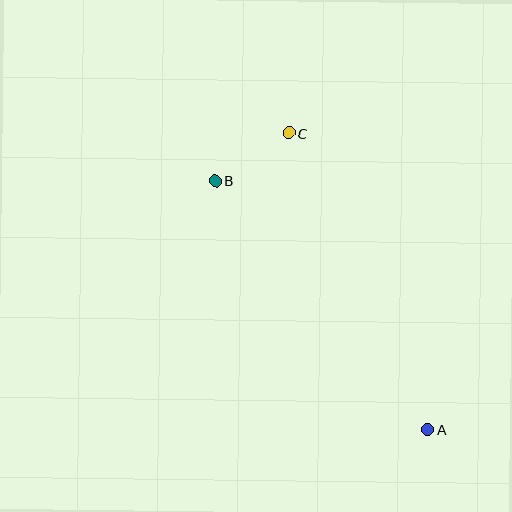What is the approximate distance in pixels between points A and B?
The distance between A and B is approximately 327 pixels.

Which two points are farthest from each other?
Points A and C are farthest from each other.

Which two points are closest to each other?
Points B and C are closest to each other.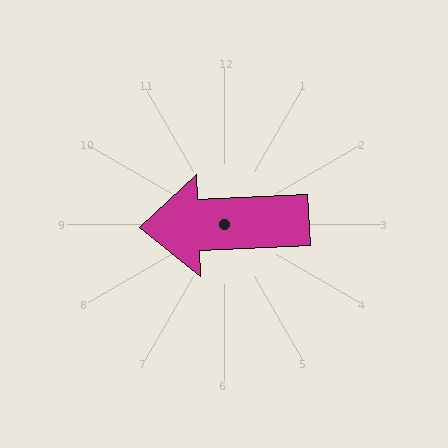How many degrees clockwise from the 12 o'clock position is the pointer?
Approximately 267 degrees.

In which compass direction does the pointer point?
West.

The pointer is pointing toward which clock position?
Roughly 9 o'clock.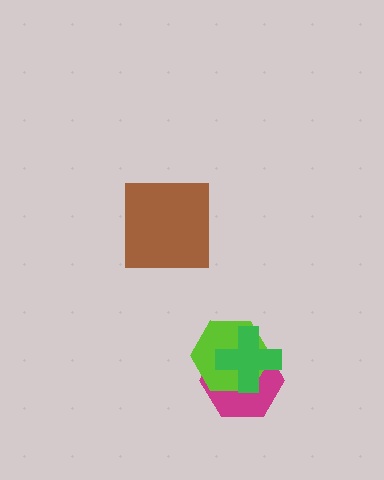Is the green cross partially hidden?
No, no other shape covers it.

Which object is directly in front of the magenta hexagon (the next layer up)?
The lime hexagon is directly in front of the magenta hexagon.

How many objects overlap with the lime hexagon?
2 objects overlap with the lime hexagon.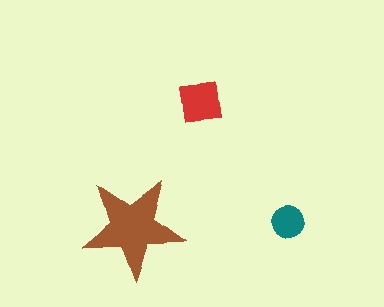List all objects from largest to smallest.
The brown star, the red square, the teal circle.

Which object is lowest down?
The teal circle is bottommost.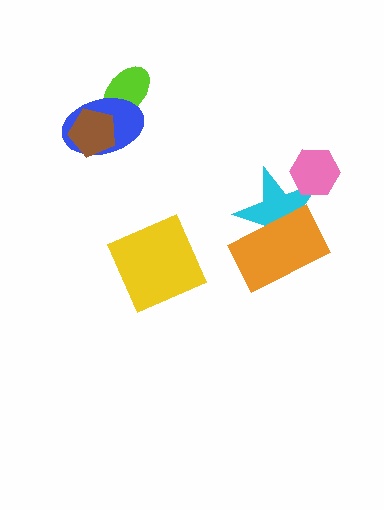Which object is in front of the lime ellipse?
The blue ellipse is in front of the lime ellipse.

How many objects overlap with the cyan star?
2 objects overlap with the cyan star.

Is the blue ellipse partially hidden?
Yes, it is partially covered by another shape.